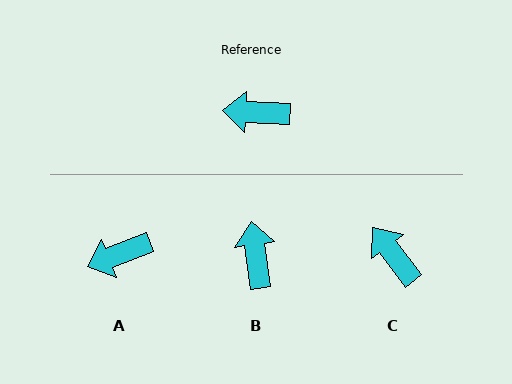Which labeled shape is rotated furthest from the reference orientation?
B, about 80 degrees away.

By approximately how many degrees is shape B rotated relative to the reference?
Approximately 80 degrees clockwise.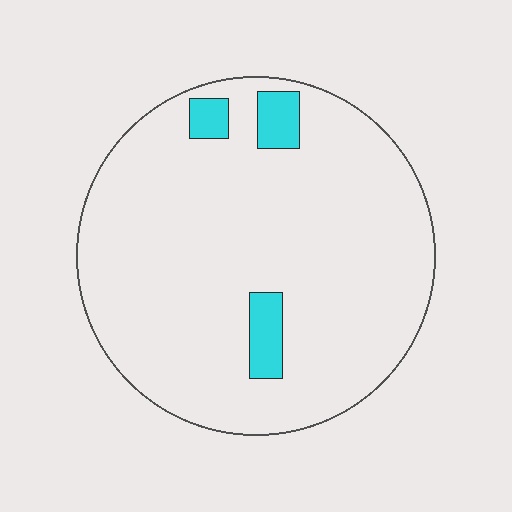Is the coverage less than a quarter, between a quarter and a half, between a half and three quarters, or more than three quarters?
Less than a quarter.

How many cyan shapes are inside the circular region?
3.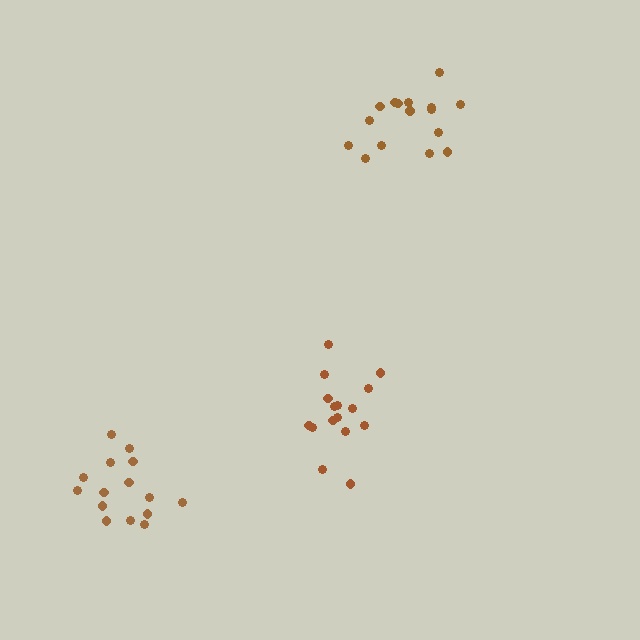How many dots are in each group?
Group 1: 15 dots, Group 2: 16 dots, Group 3: 16 dots (47 total).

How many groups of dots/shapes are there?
There are 3 groups.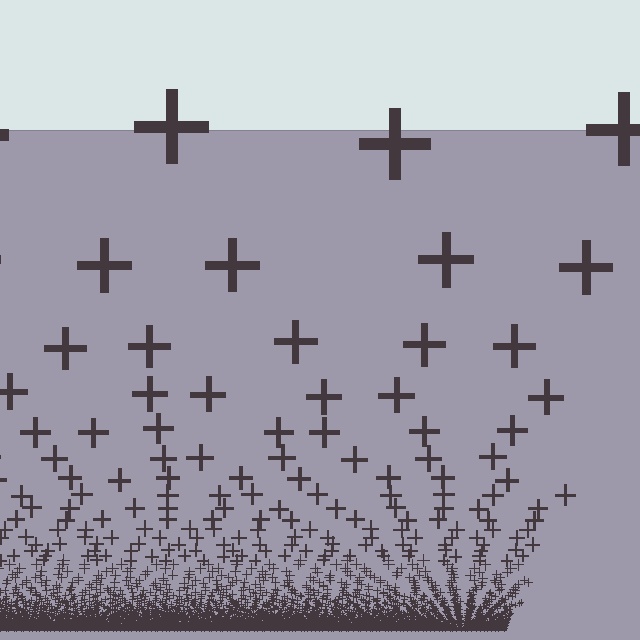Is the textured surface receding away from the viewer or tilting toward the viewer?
The surface appears to tilt toward the viewer. Texture elements get larger and sparser toward the top.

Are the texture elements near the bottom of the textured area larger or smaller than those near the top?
Smaller. The gradient is inverted — elements near the bottom are smaller and denser.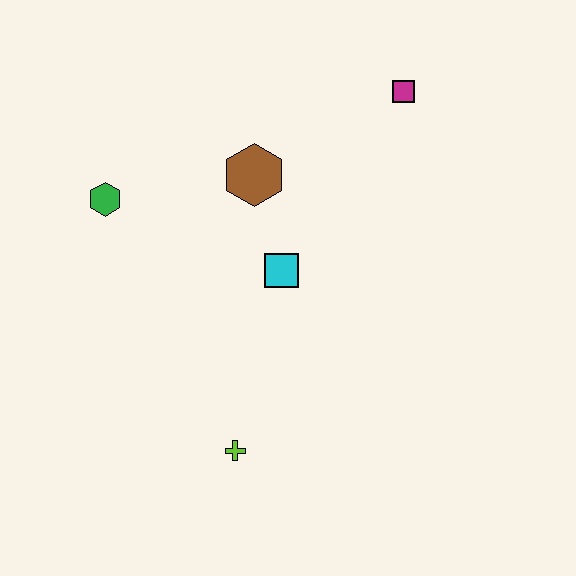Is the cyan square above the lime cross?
Yes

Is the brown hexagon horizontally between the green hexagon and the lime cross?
No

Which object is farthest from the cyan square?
The magenta square is farthest from the cyan square.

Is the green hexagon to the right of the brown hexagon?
No